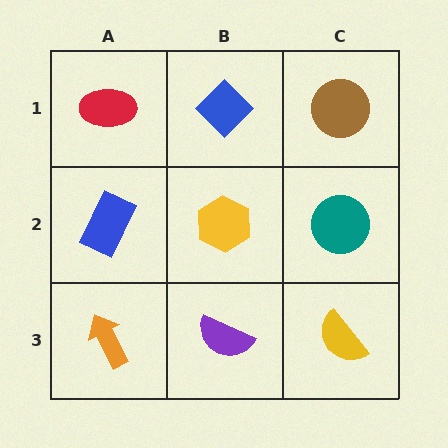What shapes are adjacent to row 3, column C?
A teal circle (row 2, column C), a purple semicircle (row 3, column B).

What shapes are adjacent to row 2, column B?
A blue diamond (row 1, column B), a purple semicircle (row 3, column B), a blue rectangle (row 2, column A), a teal circle (row 2, column C).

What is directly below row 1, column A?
A blue rectangle.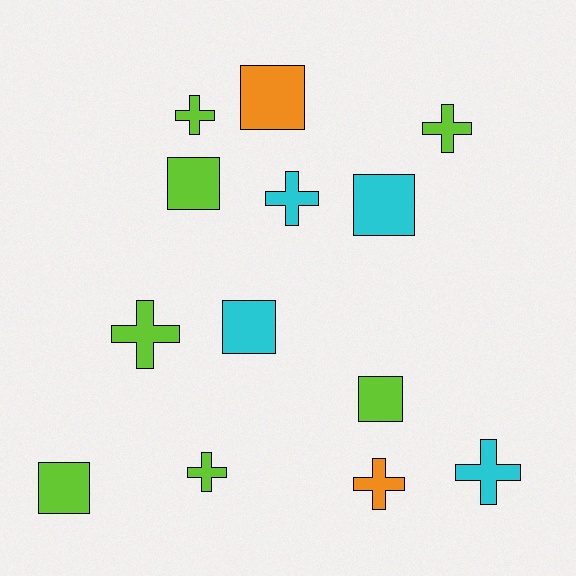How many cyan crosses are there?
There are 2 cyan crosses.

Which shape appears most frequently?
Cross, with 7 objects.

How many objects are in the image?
There are 13 objects.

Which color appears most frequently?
Lime, with 7 objects.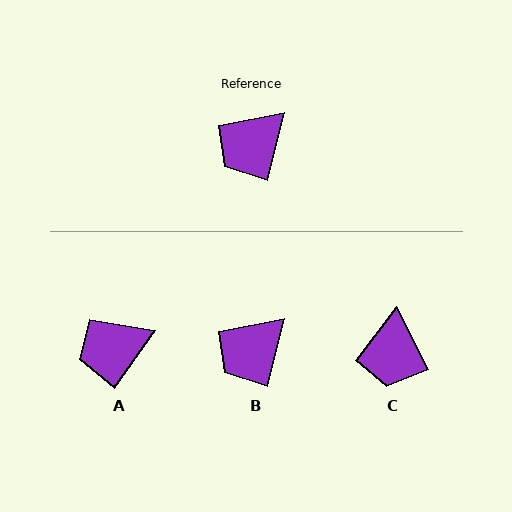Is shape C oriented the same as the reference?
No, it is off by about 41 degrees.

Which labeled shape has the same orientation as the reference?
B.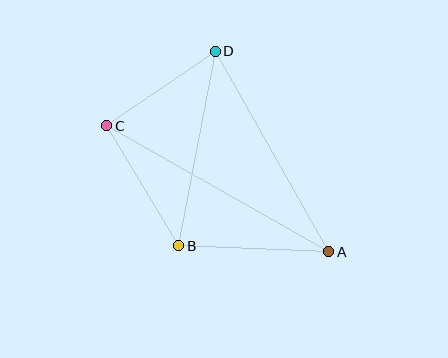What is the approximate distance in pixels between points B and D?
The distance between B and D is approximately 198 pixels.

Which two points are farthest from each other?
Points A and C are farthest from each other.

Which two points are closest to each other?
Points C and D are closest to each other.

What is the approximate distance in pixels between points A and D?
The distance between A and D is approximately 231 pixels.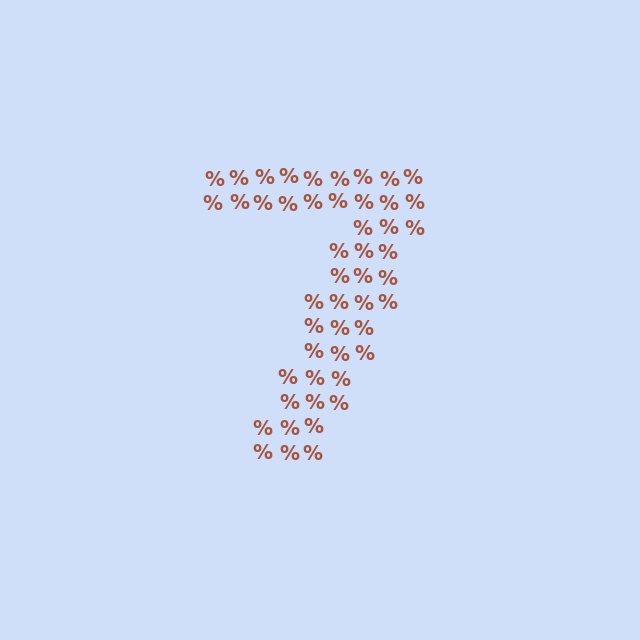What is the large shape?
The large shape is the digit 7.